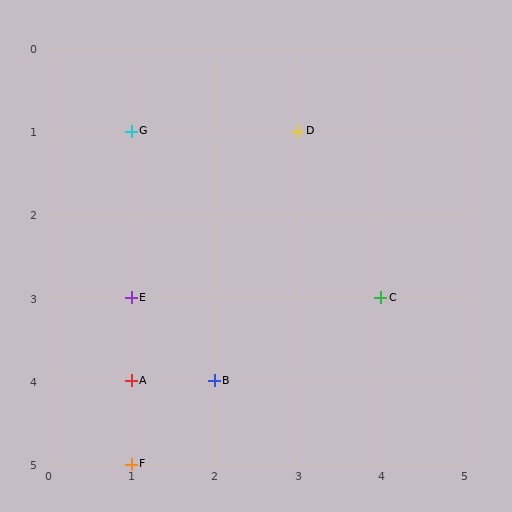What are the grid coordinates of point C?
Point C is at grid coordinates (4, 3).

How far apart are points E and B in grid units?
Points E and B are 1 column and 1 row apart (about 1.4 grid units diagonally).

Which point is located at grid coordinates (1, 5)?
Point F is at (1, 5).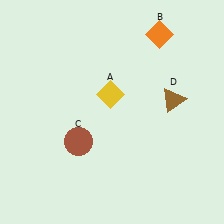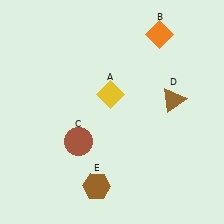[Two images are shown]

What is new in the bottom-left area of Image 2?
A brown hexagon (E) was added in the bottom-left area of Image 2.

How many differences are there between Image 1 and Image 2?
There is 1 difference between the two images.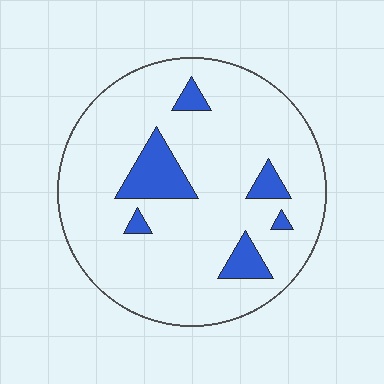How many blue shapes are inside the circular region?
6.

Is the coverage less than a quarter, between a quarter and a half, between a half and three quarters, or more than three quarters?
Less than a quarter.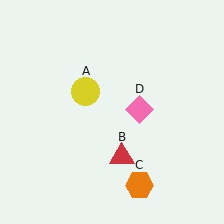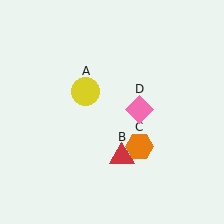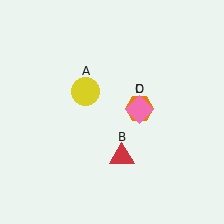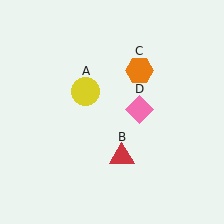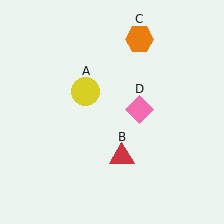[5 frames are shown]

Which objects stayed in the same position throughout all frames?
Yellow circle (object A) and red triangle (object B) and pink diamond (object D) remained stationary.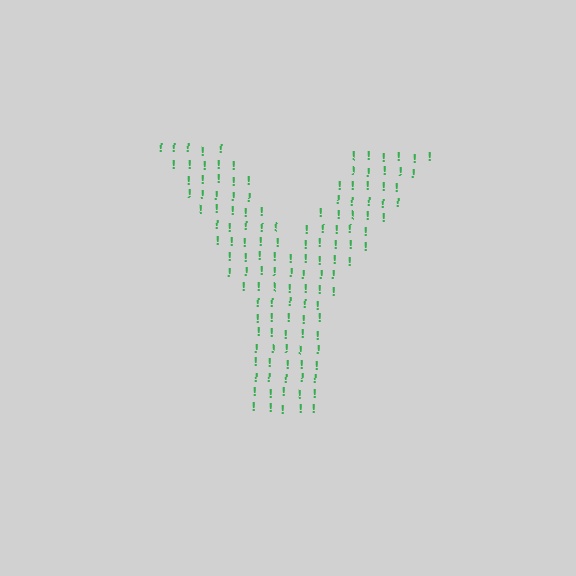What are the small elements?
The small elements are exclamation marks.